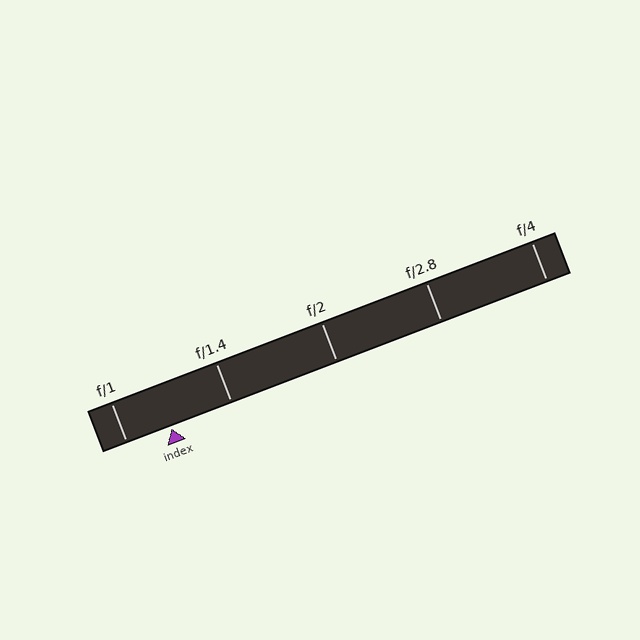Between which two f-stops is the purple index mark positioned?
The index mark is between f/1 and f/1.4.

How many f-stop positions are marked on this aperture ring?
There are 5 f-stop positions marked.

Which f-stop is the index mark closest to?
The index mark is closest to f/1.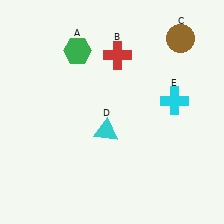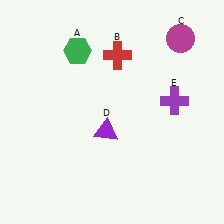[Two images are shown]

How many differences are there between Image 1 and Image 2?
There are 3 differences between the two images.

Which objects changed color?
C changed from brown to magenta. D changed from cyan to purple. E changed from cyan to purple.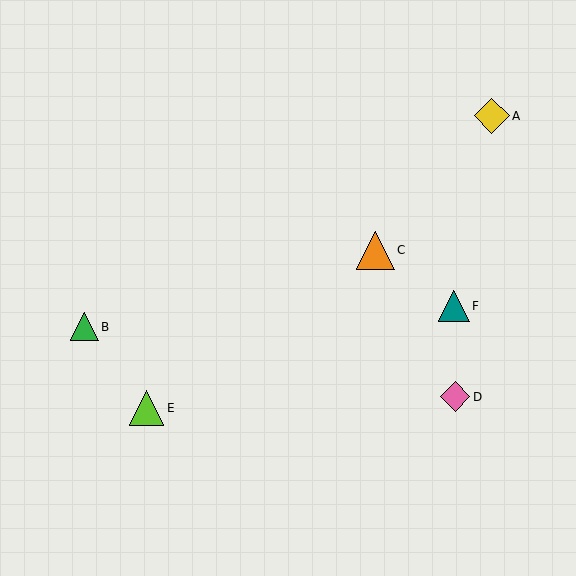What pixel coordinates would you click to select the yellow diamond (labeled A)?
Click at (492, 116) to select the yellow diamond A.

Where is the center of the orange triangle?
The center of the orange triangle is at (375, 250).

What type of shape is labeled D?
Shape D is a pink diamond.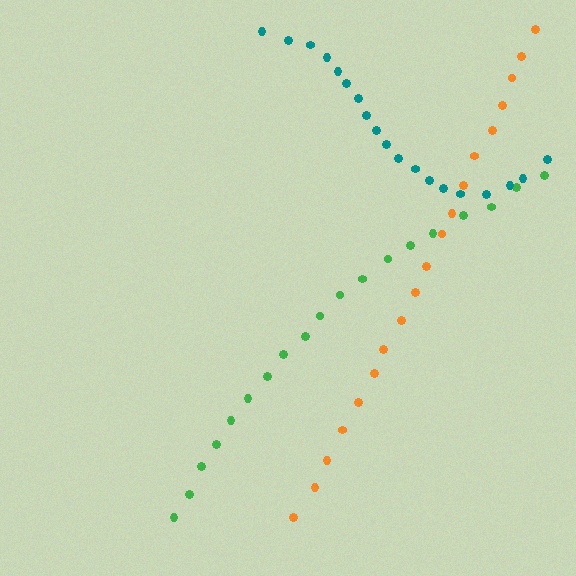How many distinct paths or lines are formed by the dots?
There are 3 distinct paths.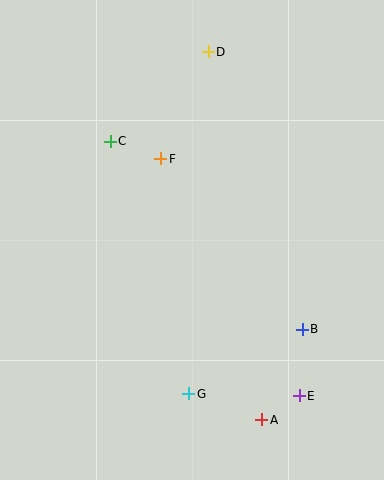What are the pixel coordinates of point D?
Point D is at (208, 52).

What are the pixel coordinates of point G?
Point G is at (189, 394).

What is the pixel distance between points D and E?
The distance between D and E is 356 pixels.